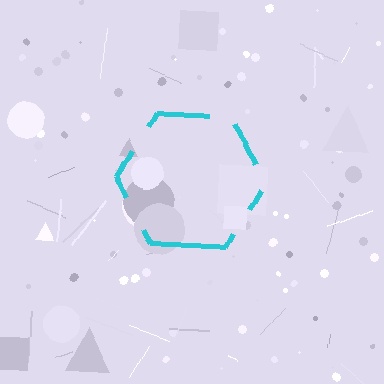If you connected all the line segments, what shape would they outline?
They would outline a hexagon.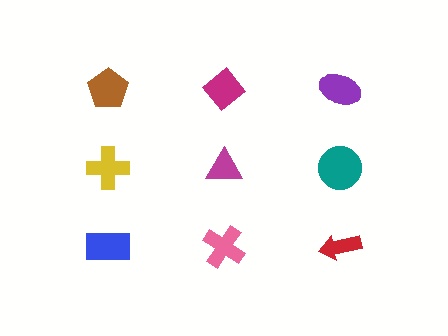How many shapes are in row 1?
3 shapes.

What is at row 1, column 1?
A brown pentagon.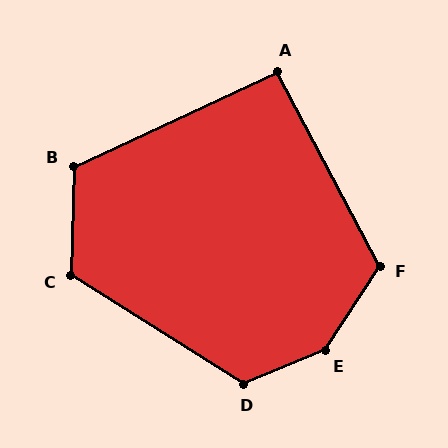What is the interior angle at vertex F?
Approximately 119 degrees (obtuse).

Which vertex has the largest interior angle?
E, at approximately 146 degrees.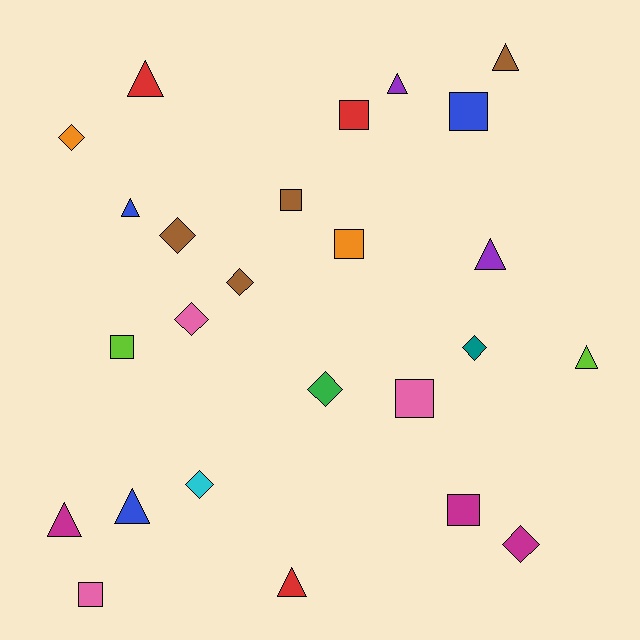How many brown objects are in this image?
There are 4 brown objects.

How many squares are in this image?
There are 8 squares.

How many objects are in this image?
There are 25 objects.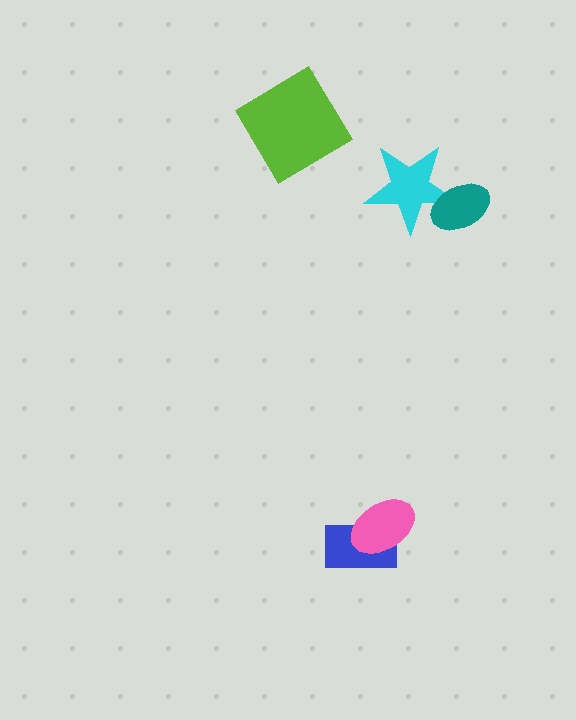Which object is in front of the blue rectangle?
The pink ellipse is in front of the blue rectangle.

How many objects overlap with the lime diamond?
0 objects overlap with the lime diamond.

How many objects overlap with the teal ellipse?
1 object overlaps with the teal ellipse.